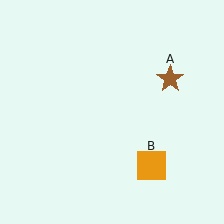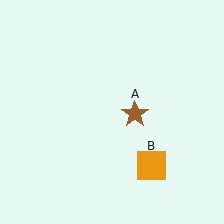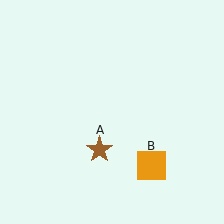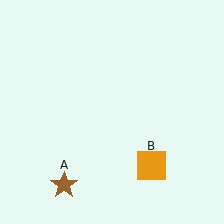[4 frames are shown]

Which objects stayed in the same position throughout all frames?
Orange square (object B) remained stationary.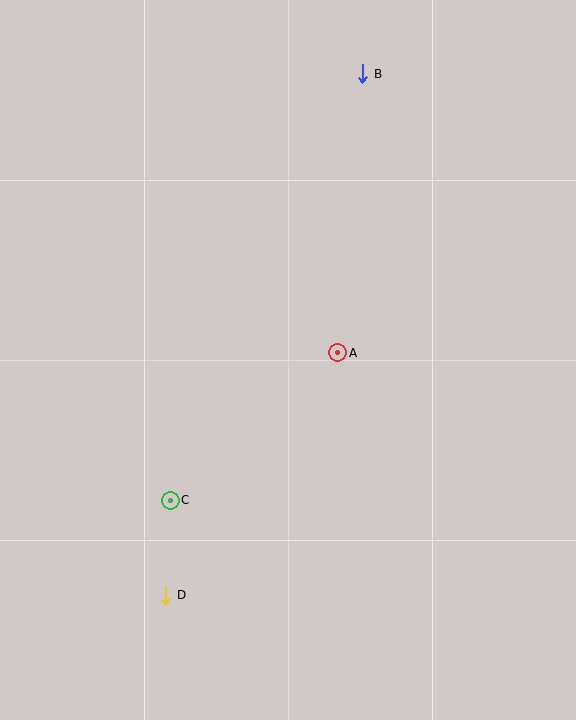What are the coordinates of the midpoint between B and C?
The midpoint between B and C is at (267, 287).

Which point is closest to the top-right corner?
Point B is closest to the top-right corner.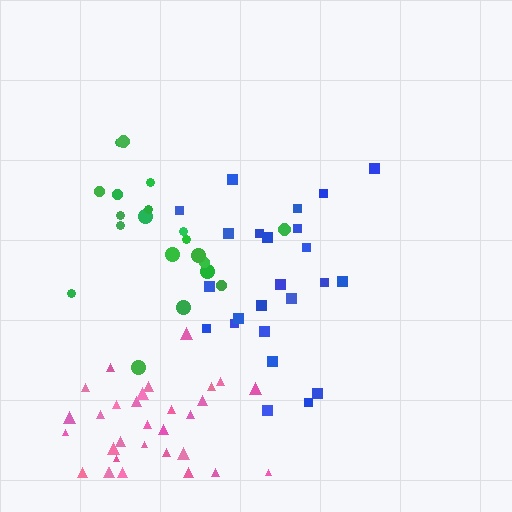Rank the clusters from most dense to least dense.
pink, green, blue.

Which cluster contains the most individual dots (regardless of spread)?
Pink (32).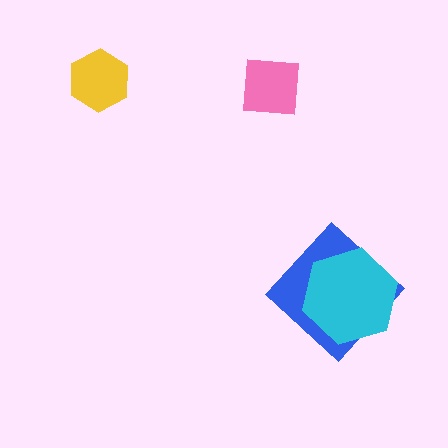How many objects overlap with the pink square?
0 objects overlap with the pink square.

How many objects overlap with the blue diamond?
1 object overlaps with the blue diamond.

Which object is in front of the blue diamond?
The cyan hexagon is in front of the blue diamond.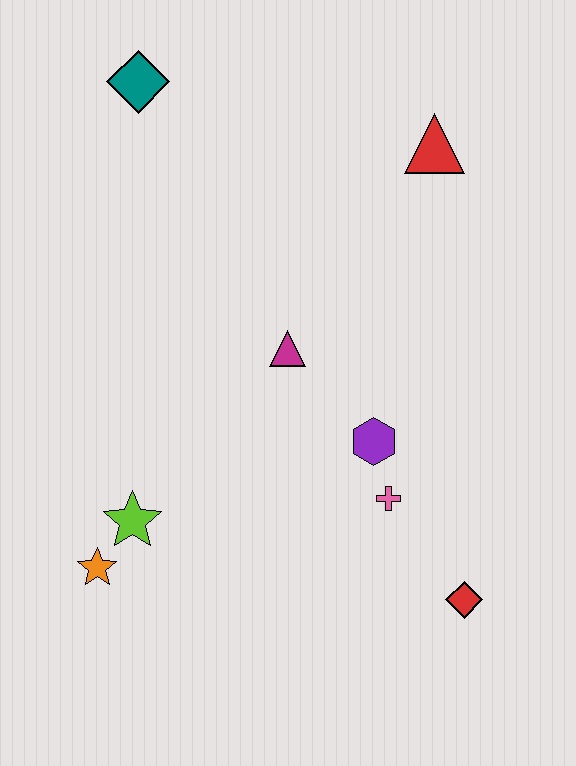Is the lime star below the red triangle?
Yes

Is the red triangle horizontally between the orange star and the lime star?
No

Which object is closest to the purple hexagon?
The pink cross is closest to the purple hexagon.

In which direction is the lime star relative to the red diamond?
The lime star is to the left of the red diamond.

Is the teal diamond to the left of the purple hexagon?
Yes